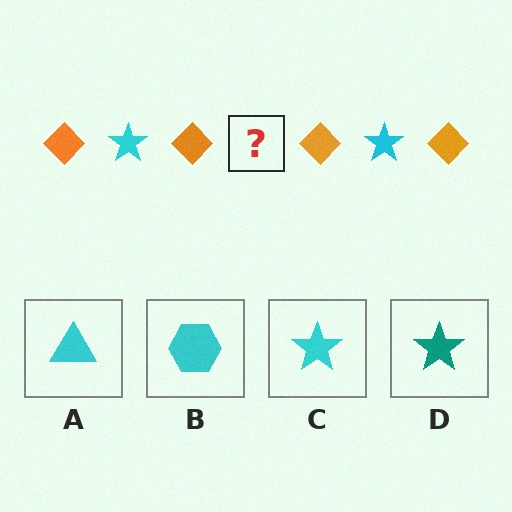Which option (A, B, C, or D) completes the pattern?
C.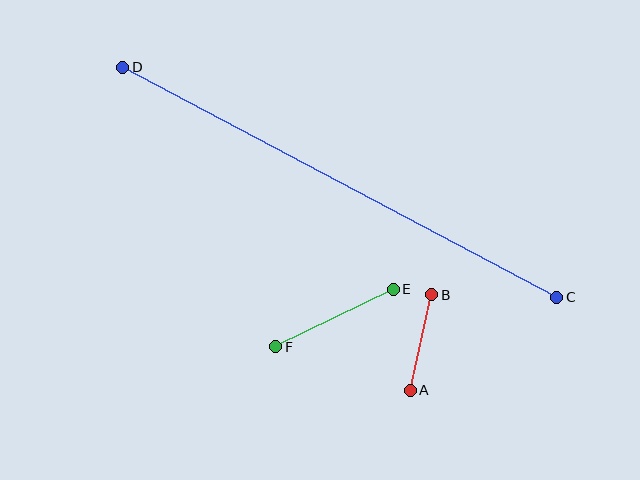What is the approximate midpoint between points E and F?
The midpoint is at approximately (335, 318) pixels.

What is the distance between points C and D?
The distance is approximately 491 pixels.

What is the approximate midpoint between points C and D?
The midpoint is at approximately (340, 182) pixels.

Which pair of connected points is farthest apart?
Points C and D are farthest apart.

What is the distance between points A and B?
The distance is approximately 98 pixels.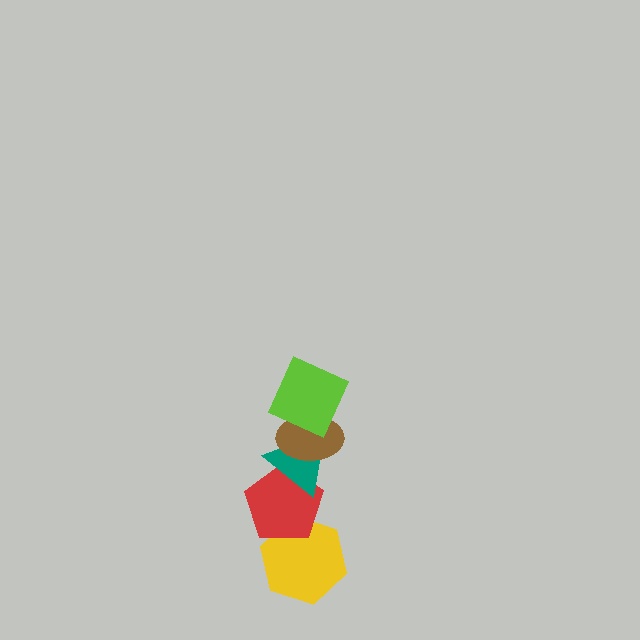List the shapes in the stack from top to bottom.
From top to bottom: the lime square, the brown ellipse, the teal triangle, the red pentagon, the yellow hexagon.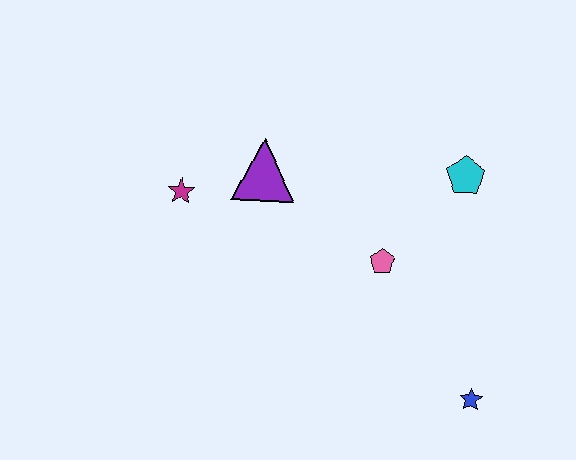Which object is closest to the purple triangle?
The magenta star is closest to the purple triangle.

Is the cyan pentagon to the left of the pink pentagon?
No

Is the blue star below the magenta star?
Yes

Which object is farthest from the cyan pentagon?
The magenta star is farthest from the cyan pentagon.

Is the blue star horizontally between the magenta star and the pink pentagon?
No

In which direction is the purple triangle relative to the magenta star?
The purple triangle is to the right of the magenta star.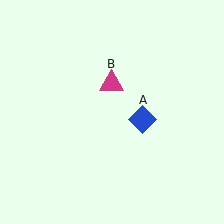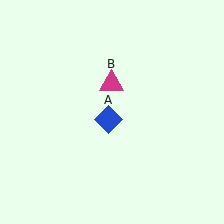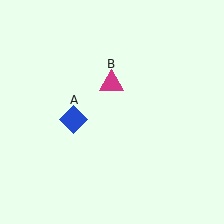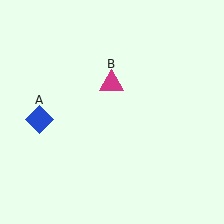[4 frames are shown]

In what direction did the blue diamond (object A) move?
The blue diamond (object A) moved left.